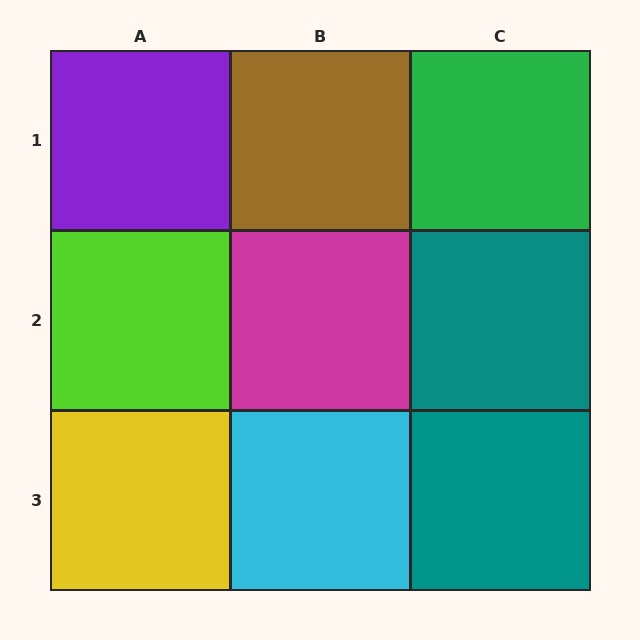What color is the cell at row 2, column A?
Lime.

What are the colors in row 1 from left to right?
Purple, brown, green.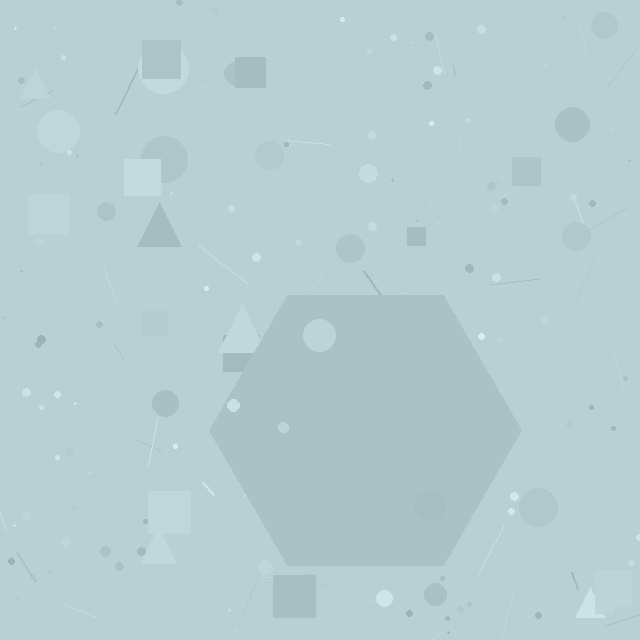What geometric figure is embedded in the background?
A hexagon is embedded in the background.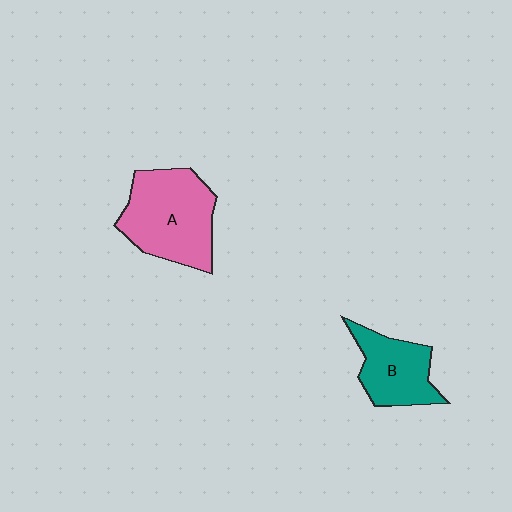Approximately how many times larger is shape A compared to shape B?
Approximately 1.5 times.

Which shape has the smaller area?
Shape B (teal).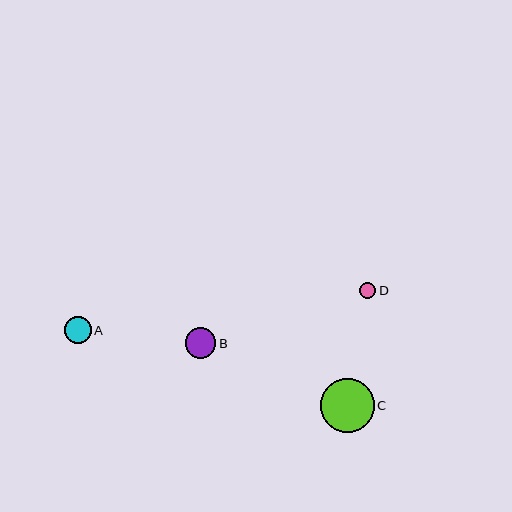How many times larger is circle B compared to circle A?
Circle B is approximately 1.2 times the size of circle A.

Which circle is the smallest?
Circle D is the smallest with a size of approximately 16 pixels.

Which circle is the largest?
Circle C is the largest with a size of approximately 54 pixels.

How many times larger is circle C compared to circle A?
Circle C is approximately 2.0 times the size of circle A.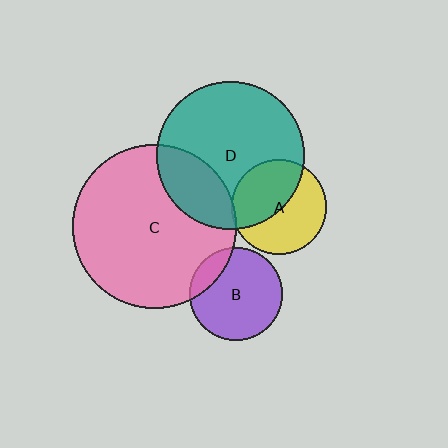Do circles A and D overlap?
Yes.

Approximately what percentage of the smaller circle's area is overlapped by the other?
Approximately 45%.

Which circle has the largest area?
Circle C (pink).